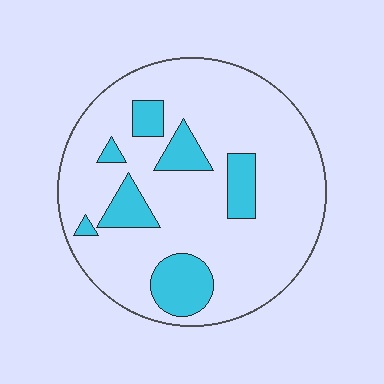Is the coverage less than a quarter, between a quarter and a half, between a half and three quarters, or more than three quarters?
Less than a quarter.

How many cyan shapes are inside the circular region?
7.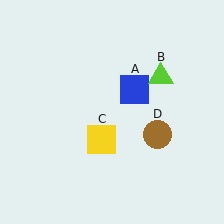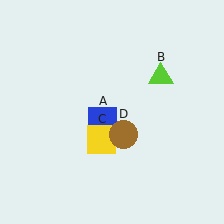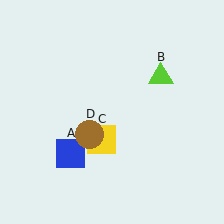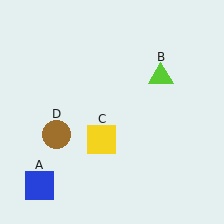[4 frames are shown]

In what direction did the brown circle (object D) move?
The brown circle (object D) moved left.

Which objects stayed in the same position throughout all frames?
Lime triangle (object B) and yellow square (object C) remained stationary.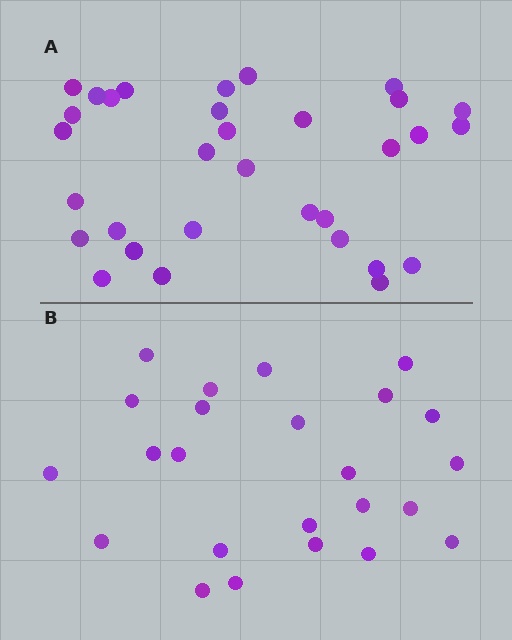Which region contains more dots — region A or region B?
Region A (the top region) has more dots.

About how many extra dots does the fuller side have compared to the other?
Region A has roughly 8 or so more dots than region B.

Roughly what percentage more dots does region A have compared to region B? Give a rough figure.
About 35% more.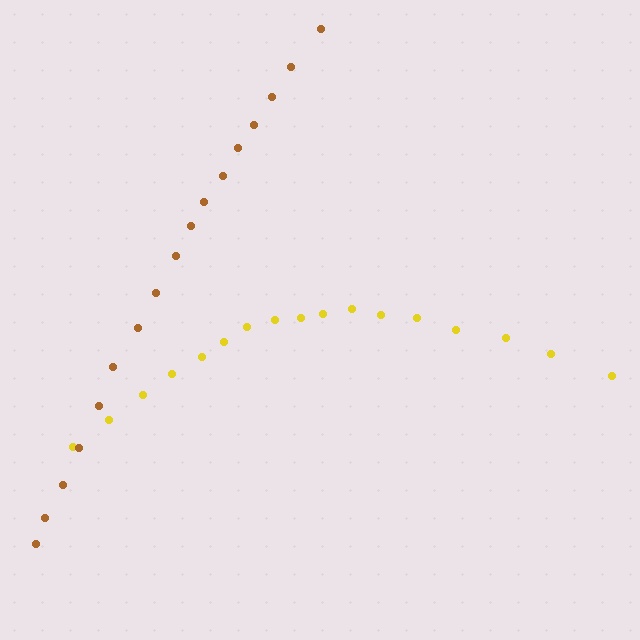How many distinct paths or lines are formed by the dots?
There are 2 distinct paths.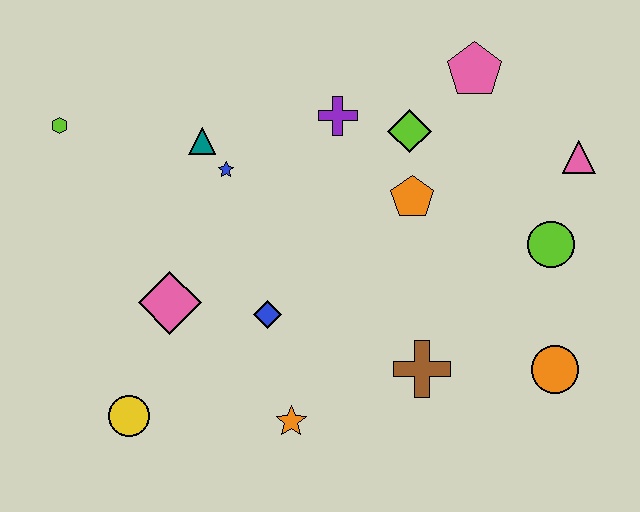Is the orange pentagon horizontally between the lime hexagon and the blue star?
No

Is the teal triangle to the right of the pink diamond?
Yes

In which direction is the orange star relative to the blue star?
The orange star is below the blue star.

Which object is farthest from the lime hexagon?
The orange circle is farthest from the lime hexagon.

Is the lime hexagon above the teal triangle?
Yes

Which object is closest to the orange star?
The blue diamond is closest to the orange star.